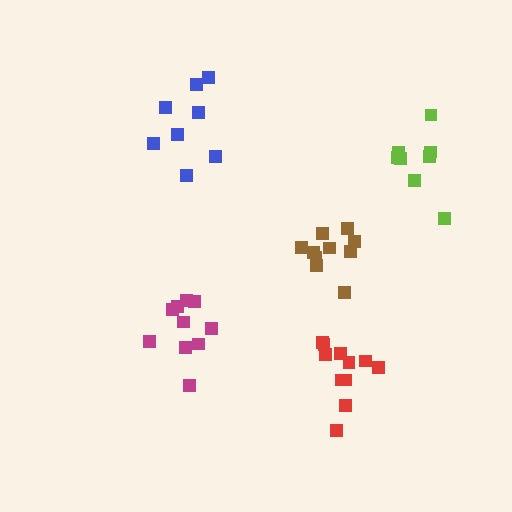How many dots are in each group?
Group 1: 8 dots, Group 2: 8 dots, Group 3: 10 dots, Group 4: 11 dots, Group 5: 10 dots (47 total).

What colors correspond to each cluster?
The clusters are colored: blue, lime, brown, red, magenta.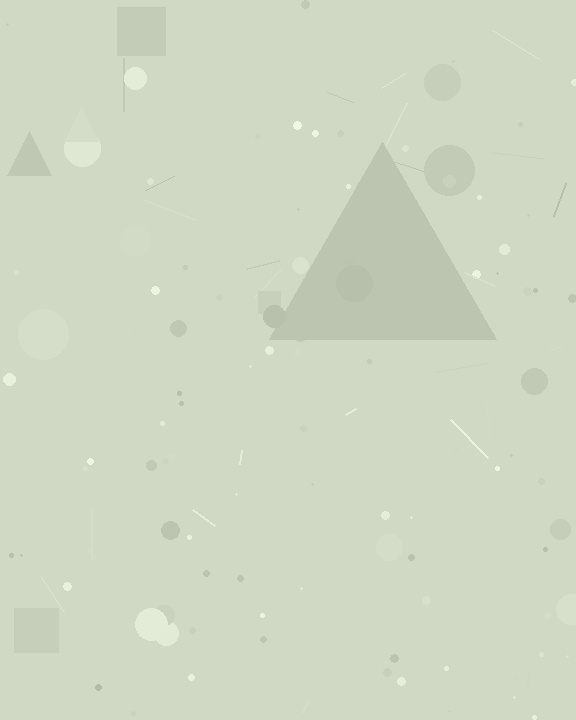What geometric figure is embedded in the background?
A triangle is embedded in the background.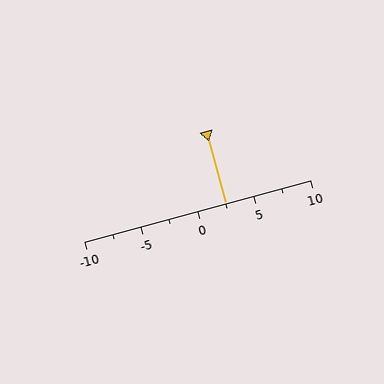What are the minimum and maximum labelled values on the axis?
The axis runs from -10 to 10.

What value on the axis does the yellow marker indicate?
The marker indicates approximately 2.5.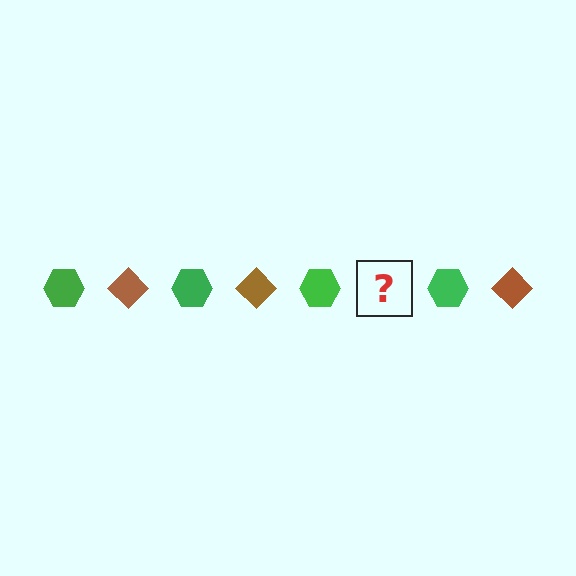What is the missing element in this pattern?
The missing element is a brown diamond.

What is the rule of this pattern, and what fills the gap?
The rule is that the pattern alternates between green hexagon and brown diamond. The gap should be filled with a brown diamond.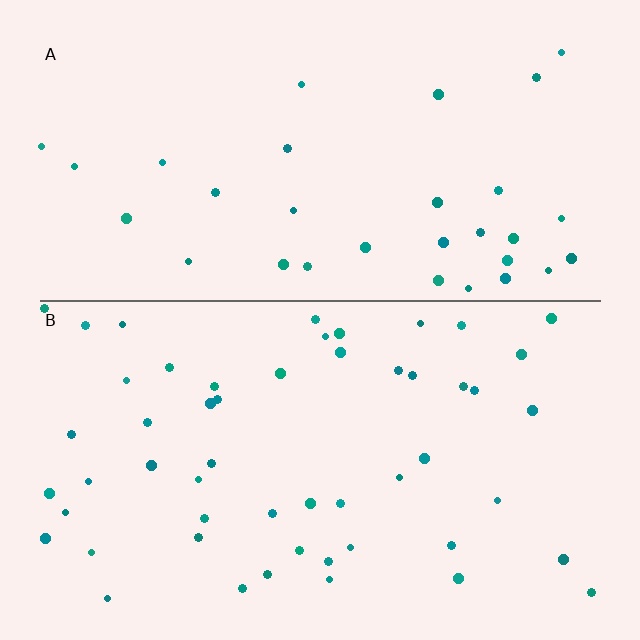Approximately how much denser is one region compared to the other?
Approximately 1.6× — region B over region A.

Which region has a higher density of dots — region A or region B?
B (the bottom).